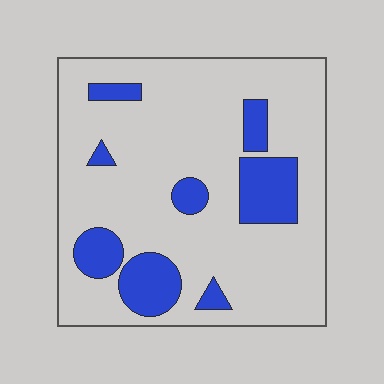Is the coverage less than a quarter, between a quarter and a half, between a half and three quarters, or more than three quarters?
Less than a quarter.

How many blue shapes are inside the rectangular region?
8.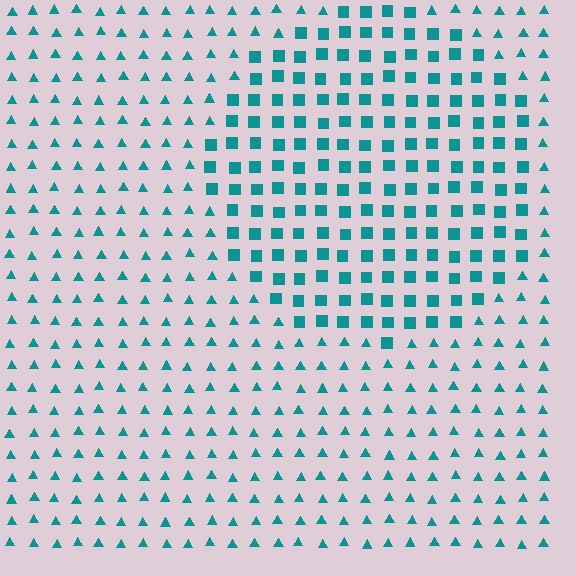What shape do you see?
I see a circle.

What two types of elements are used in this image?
The image uses squares inside the circle region and triangles outside it.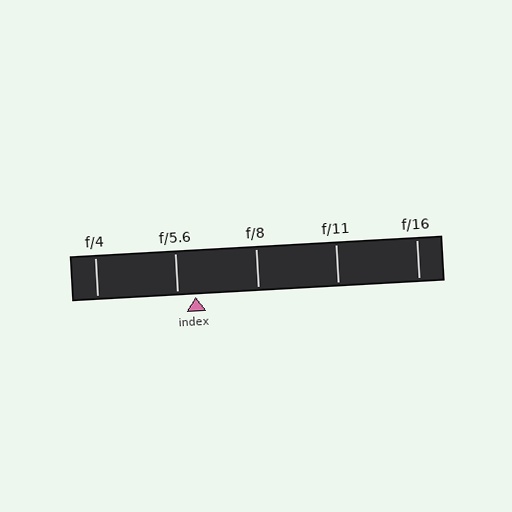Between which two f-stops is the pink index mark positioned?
The index mark is between f/5.6 and f/8.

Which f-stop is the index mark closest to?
The index mark is closest to f/5.6.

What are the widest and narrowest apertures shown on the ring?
The widest aperture shown is f/4 and the narrowest is f/16.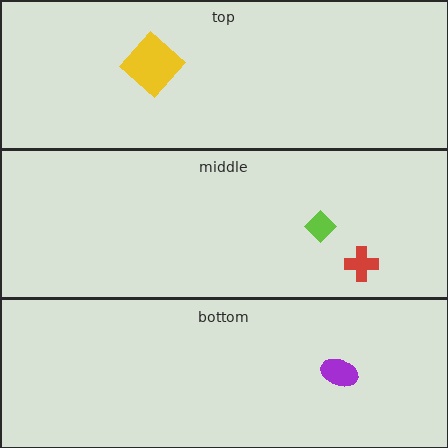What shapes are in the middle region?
The red cross, the lime diamond.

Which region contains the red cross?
The middle region.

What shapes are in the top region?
The yellow diamond.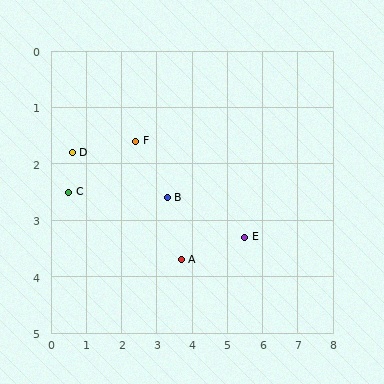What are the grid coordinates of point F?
Point F is at approximately (2.4, 1.6).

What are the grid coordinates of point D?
Point D is at approximately (0.6, 1.8).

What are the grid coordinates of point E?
Point E is at approximately (5.5, 3.3).